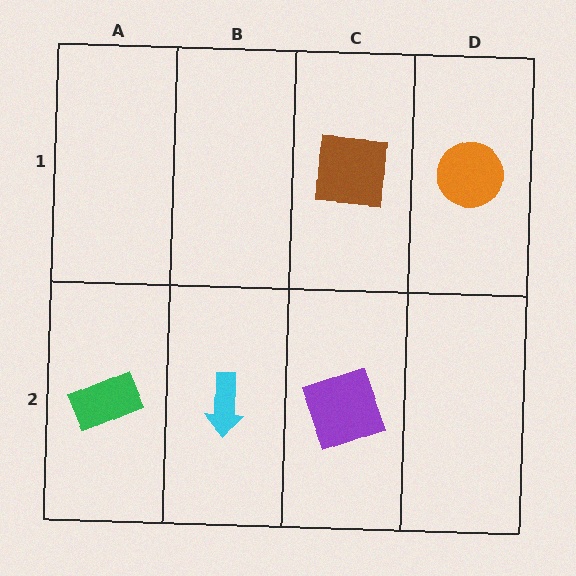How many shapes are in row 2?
3 shapes.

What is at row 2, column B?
A cyan arrow.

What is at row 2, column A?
A green rectangle.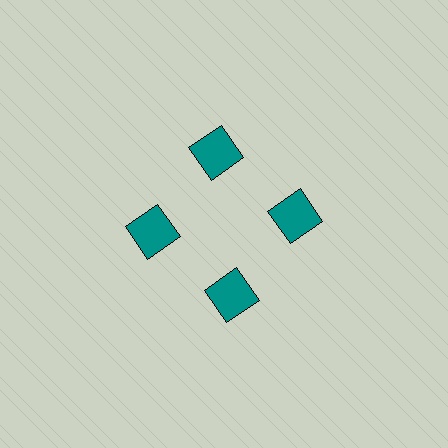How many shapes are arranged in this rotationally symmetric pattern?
There are 4 shapes, arranged in 4 groups of 1.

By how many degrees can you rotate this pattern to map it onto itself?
The pattern maps onto itself every 90 degrees of rotation.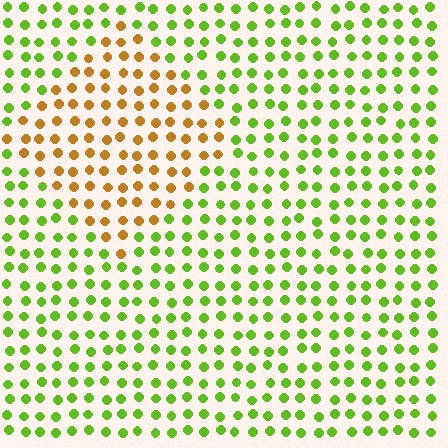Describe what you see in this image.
The image is filled with small lime elements in a uniform arrangement. A diamond-shaped region is visible where the elements are tinted to a slightly different hue, forming a subtle color boundary.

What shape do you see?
I see a diamond.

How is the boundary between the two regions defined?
The boundary is defined purely by a slight shift in hue (about 60 degrees). Spacing, size, and orientation are identical on both sides.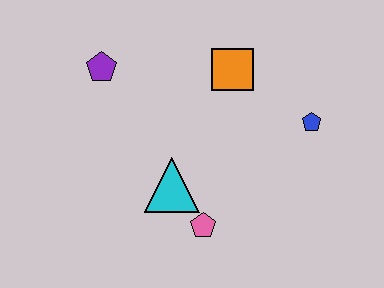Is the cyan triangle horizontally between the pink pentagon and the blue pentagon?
No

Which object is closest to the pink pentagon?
The cyan triangle is closest to the pink pentagon.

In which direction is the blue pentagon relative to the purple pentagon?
The blue pentagon is to the right of the purple pentagon.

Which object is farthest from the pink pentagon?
The purple pentagon is farthest from the pink pentagon.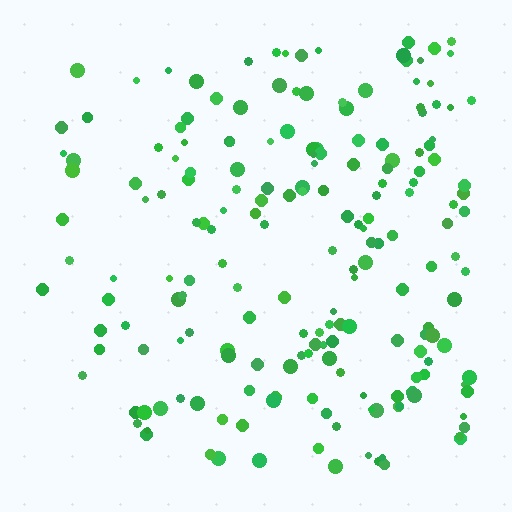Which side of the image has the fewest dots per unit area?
The left.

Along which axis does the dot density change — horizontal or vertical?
Horizontal.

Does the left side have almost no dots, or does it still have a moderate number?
Still a moderate number, just noticeably fewer than the right.